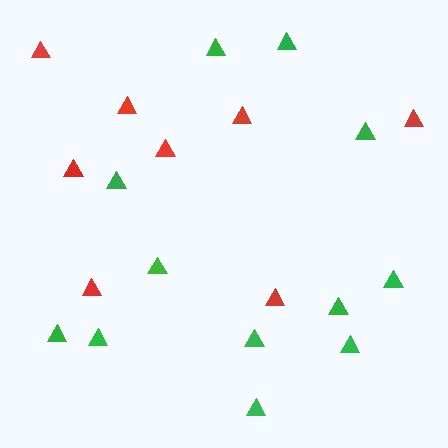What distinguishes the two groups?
There are 2 groups: one group of green triangles (12) and one group of red triangles (8).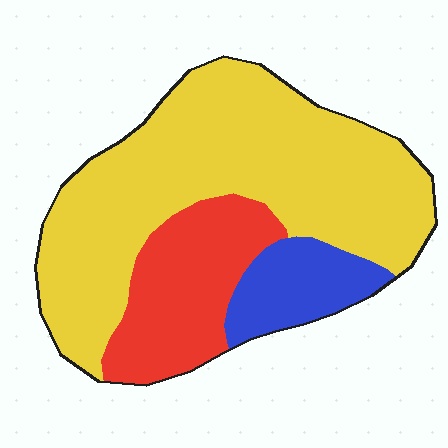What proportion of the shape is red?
Red covers 23% of the shape.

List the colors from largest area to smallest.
From largest to smallest: yellow, red, blue.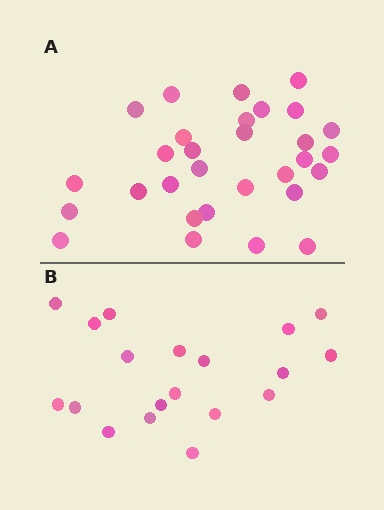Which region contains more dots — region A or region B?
Region A (the top region) has more dots.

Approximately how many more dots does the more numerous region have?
Region A has roughly 12 or so more dots than region B.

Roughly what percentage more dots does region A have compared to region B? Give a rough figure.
About 60% more.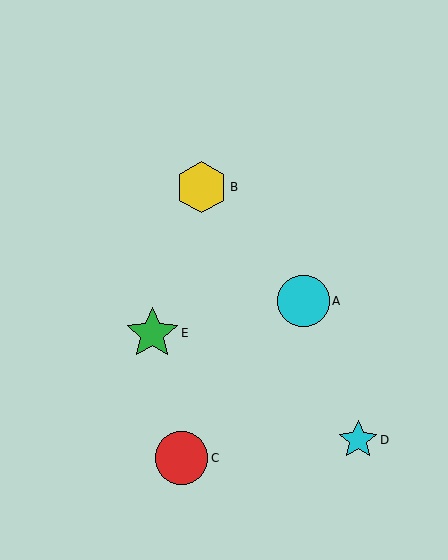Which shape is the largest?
The red circle (labeled C) is the largest.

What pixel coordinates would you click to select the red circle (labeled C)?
Click at (182, 458) to select the red circle C.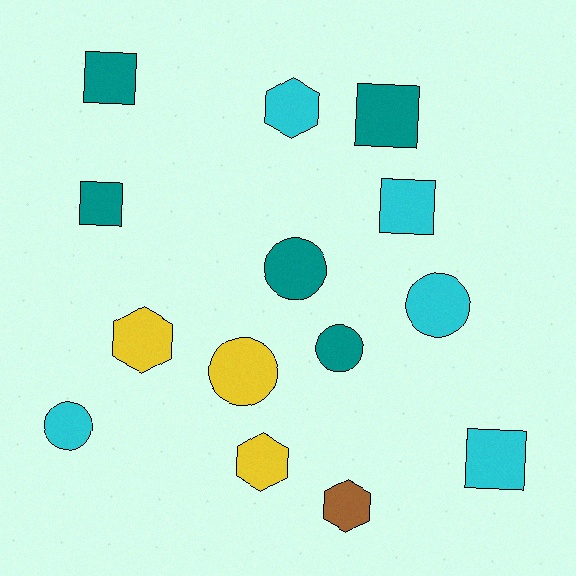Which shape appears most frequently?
Square, with 5 objects.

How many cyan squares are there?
There are 2 cyan squares.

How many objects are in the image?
There are 14 objects.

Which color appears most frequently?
Cyan, with 5 objects.